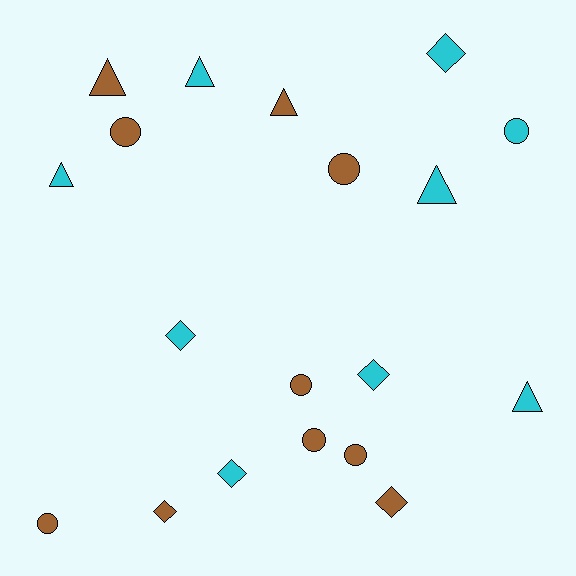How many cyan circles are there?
There is 1 cyan circle.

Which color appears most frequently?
Brown, with 10 objects.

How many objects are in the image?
There are 19 objects.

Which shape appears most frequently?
Circle, with 7 objects.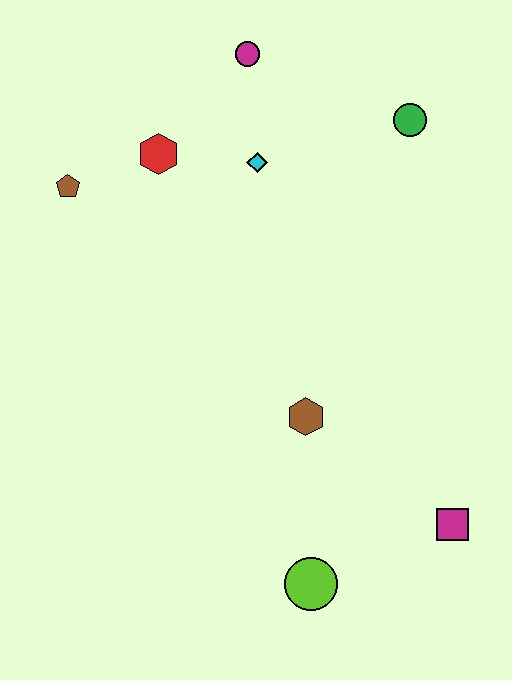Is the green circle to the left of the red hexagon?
No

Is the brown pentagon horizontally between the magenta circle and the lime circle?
No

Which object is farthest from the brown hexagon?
The magenta circle is farthest from the brown hexagon.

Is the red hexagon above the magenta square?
Yes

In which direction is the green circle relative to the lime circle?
The green circle is above the lime circle.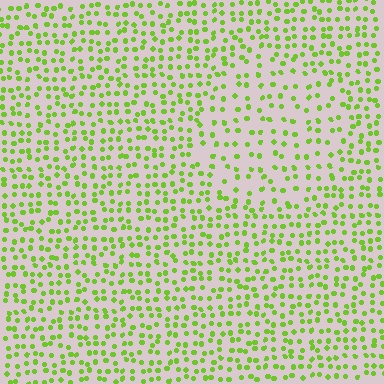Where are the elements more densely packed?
The elements are more densely packed outside the circle boundary.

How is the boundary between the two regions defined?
The boundary is defined by a change in element density (approximately 1.7x ratio). All elements are the same color, size, and shape.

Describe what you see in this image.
The image contains small lime elements arranged at two different densities. A circle-shaped region is visible where the elements are less densely packed than the surrounding area.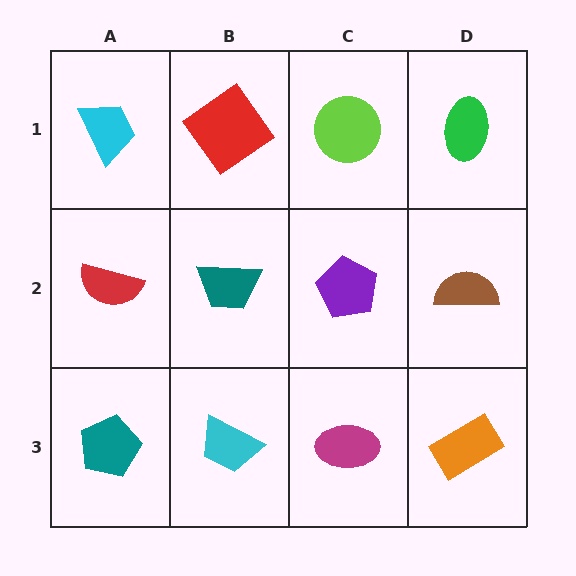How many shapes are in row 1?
4 shapes.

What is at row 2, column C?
A purple pentagon.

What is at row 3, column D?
An orange rectangle.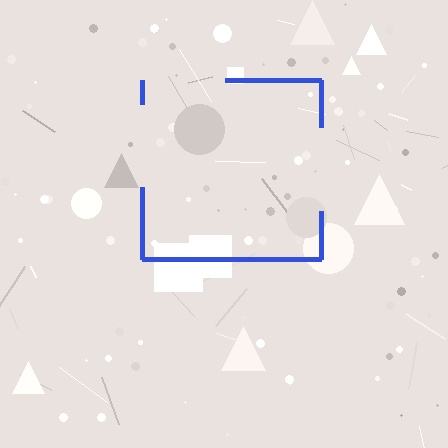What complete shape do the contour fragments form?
The contour fragments form a square.